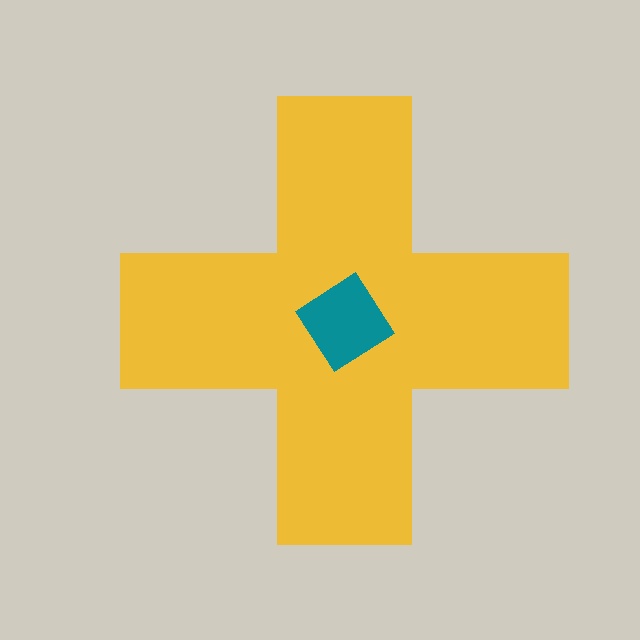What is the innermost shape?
The teal diamond.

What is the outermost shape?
The yellow cross.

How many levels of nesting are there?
2.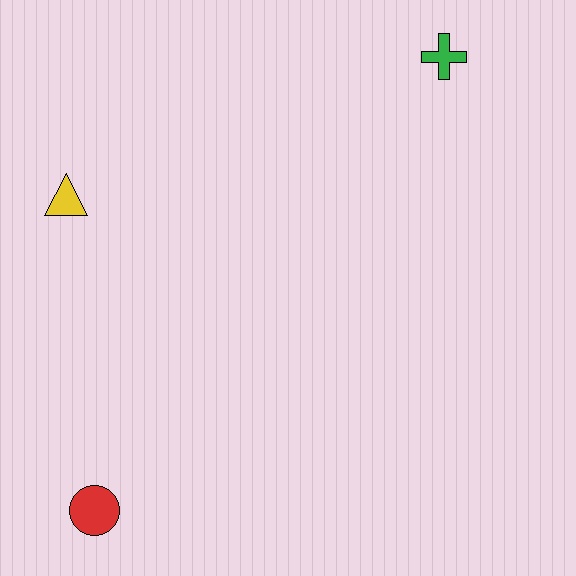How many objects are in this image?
There are 3 objects.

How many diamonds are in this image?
There are no diamonds.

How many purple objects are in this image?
There are no purple objects.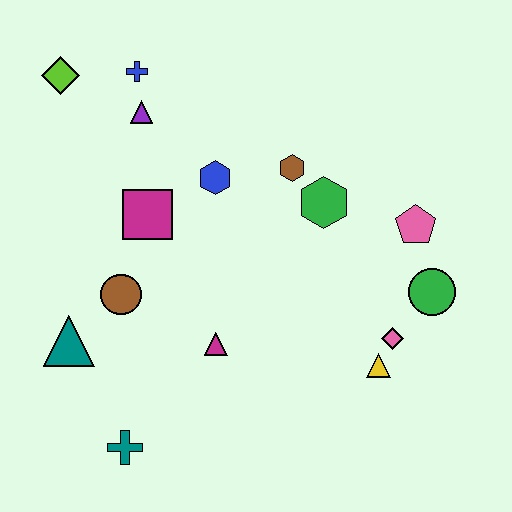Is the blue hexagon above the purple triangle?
No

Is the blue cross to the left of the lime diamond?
No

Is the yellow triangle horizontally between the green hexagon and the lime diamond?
No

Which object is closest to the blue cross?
The purple triangle is closest to the blue cross.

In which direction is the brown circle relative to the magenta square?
The brown circle is below the magenta square.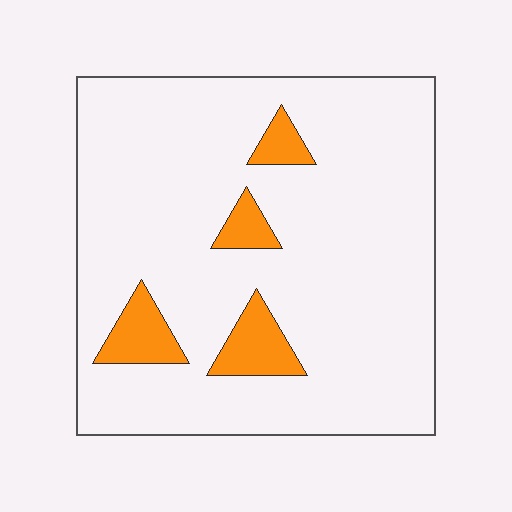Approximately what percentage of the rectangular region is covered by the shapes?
Approximately 10%.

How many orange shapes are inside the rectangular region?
4.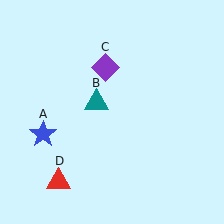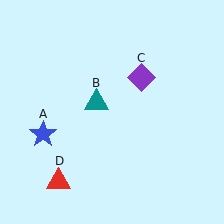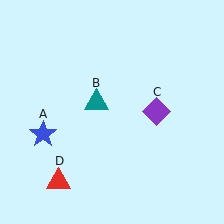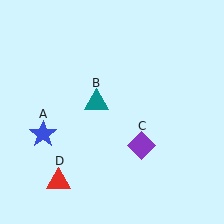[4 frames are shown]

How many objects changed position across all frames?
1 object changed position: purple diamond (object C).